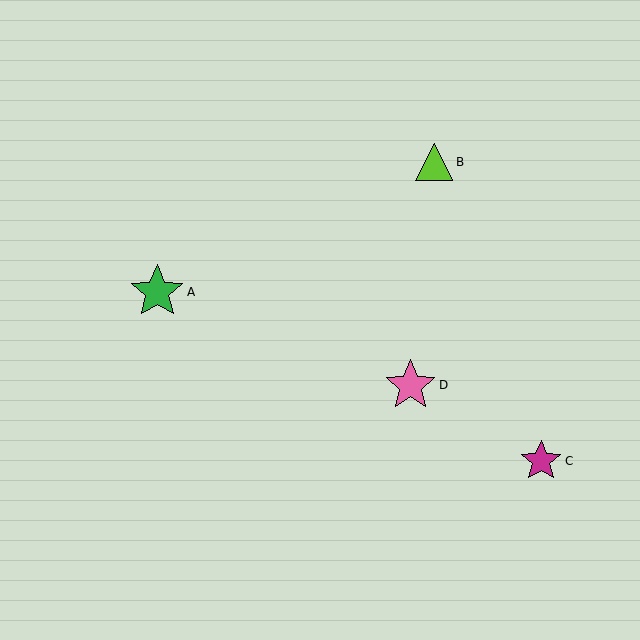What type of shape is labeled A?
Shape A is a green star.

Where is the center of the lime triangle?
The center of the lime triangle is at (434, 162).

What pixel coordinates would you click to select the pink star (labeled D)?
Click at (410, 385) to select the pink star D.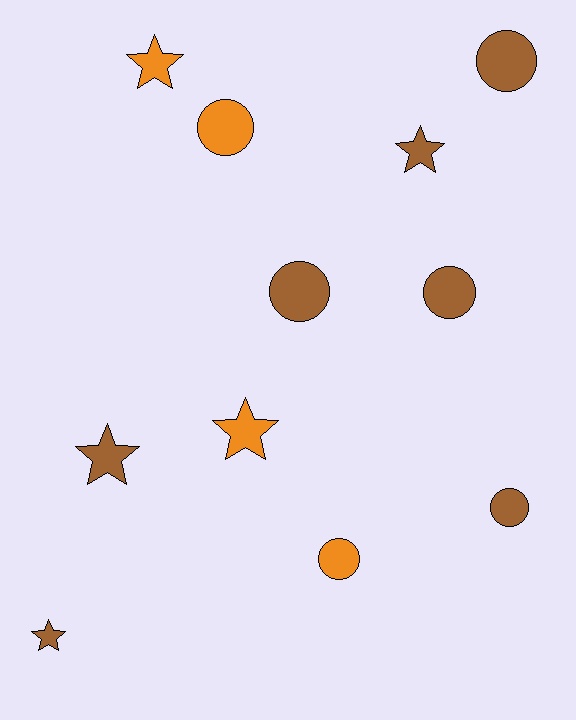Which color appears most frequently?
Brown, with 7 objects.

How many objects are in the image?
There are 11 objects.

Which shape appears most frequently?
Circle, with 6 objects.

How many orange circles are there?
There are 2 orange circles.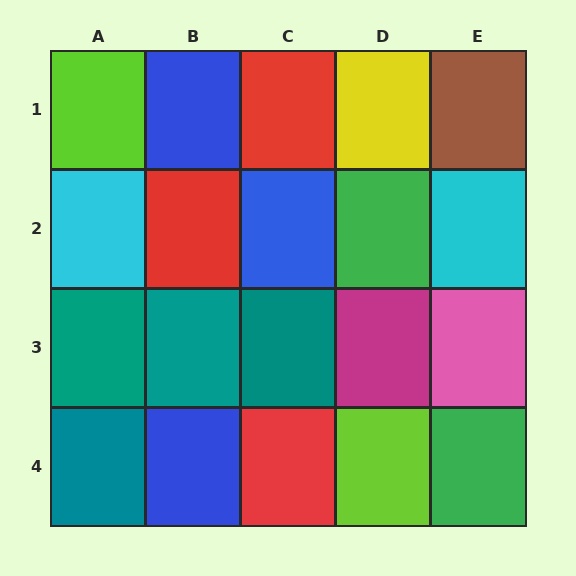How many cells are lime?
2 cells are lime.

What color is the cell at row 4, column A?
Teal.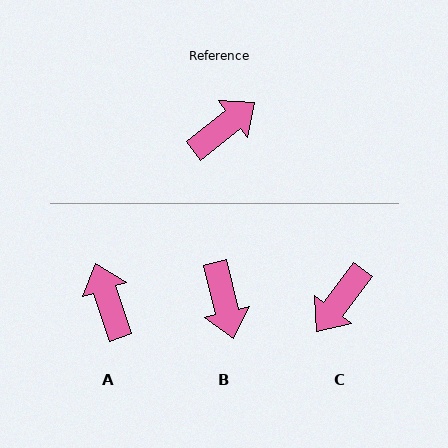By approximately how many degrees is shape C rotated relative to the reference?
Approximately 165 degrees clockwise.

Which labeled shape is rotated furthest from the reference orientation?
C, about 165 degrees away.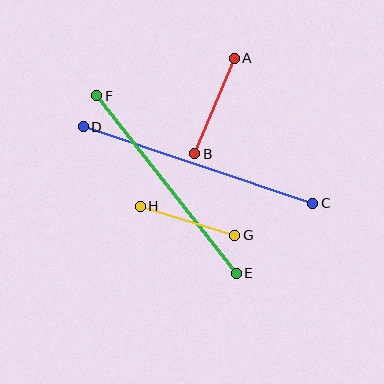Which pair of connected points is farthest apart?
Points C and D are farthest apart.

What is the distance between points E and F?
The distance is approximately 226 pixels.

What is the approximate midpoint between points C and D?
The midpoint is at approximately (198, 165) pixels.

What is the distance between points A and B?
The distance is approximately 103 pixels.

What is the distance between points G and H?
The distance is approximately 99 pixels.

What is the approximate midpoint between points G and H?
The midpoint is at approximately (187, 221) pixels.